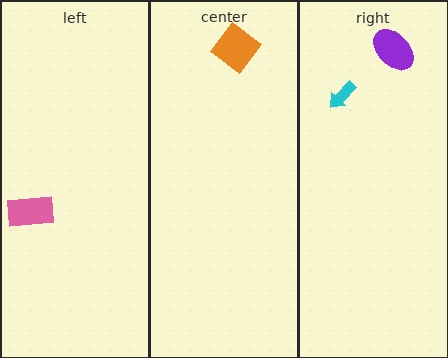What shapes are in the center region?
The orange diamond.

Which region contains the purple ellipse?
The right region.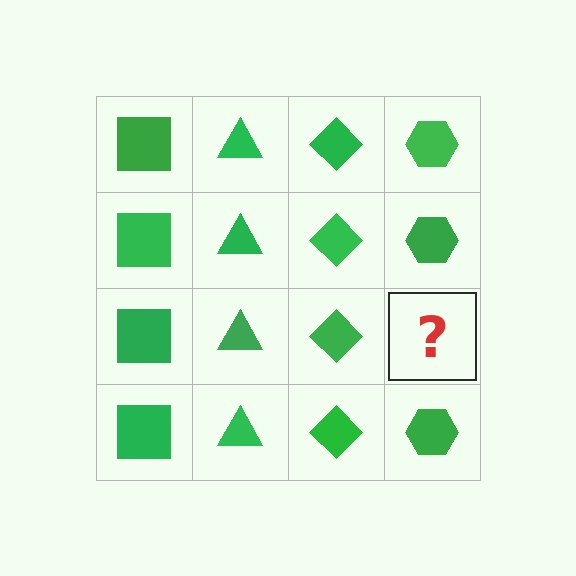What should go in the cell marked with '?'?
The missing cell should contain a green hexagon.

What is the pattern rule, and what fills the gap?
The rule is that each column has a consistent shape. The gap should be filled with a green hexagon.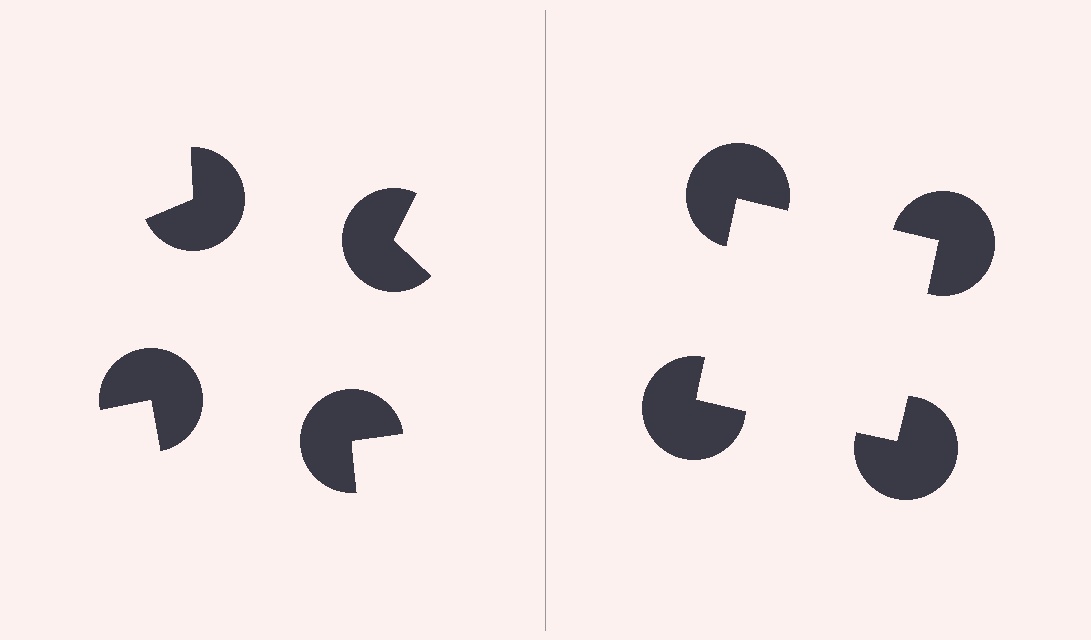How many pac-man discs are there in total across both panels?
8 — 4 on each side.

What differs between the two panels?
The pac-man discs are positioned identically on both sides; only the wedge orientations differ. On the right they align to a square; on the left they are misaligned.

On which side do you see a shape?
An illusory square appears on the right side. On the left side the wedge cuts are rotated, so no coherent shape forms.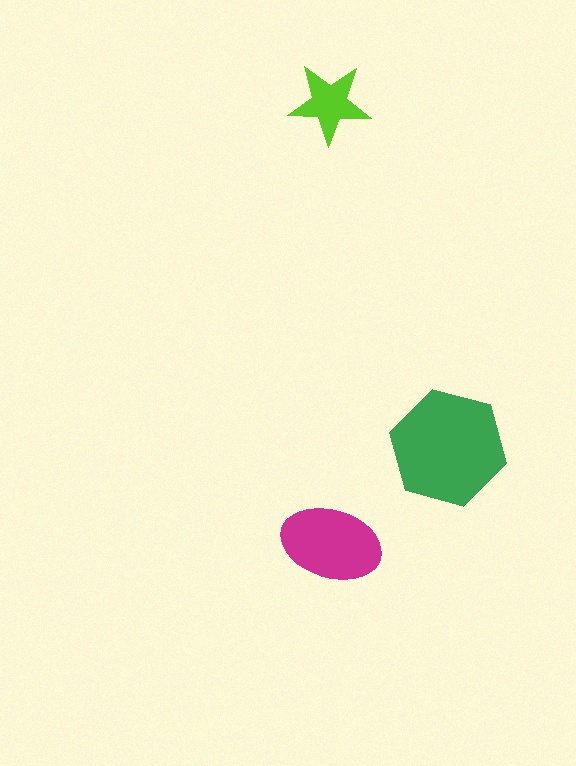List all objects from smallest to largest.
The lime star, the magenta ellipse, the green hexagon.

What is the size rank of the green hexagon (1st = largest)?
1st.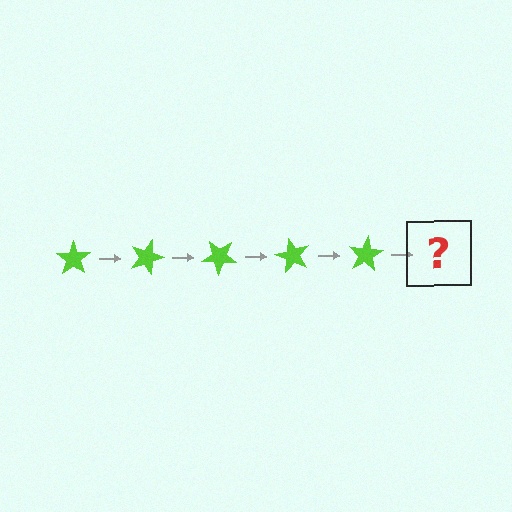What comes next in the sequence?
The next element should be a lime star rotated 100 degrees.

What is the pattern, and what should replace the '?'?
The pattern is that the star rotates 20 degrees each step. The '?' should be a lime star rotated 100 degrees.